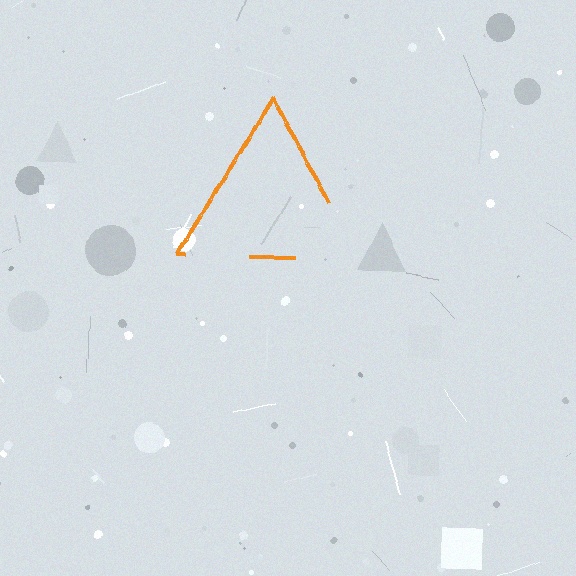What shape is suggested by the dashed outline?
The dashed outline suggests a triangle.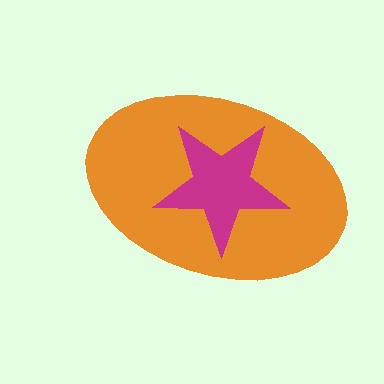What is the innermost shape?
The magenta star.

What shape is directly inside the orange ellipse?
The magenta star.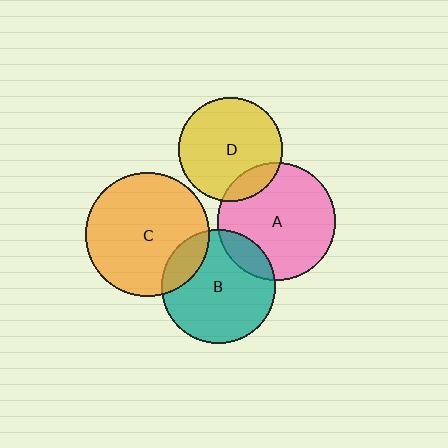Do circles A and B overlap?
Yes.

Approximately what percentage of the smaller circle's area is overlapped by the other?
Approximately 15%.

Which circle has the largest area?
Circle C (orange).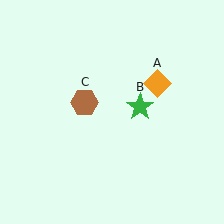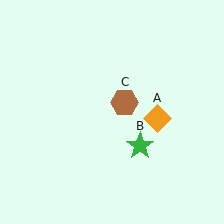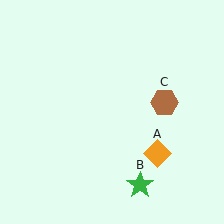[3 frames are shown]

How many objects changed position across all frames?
3 objects changed position: orange diamond (object A), green star (object B), brown hexagon (object C).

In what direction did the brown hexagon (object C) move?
The brown hexagon (object C) moved right.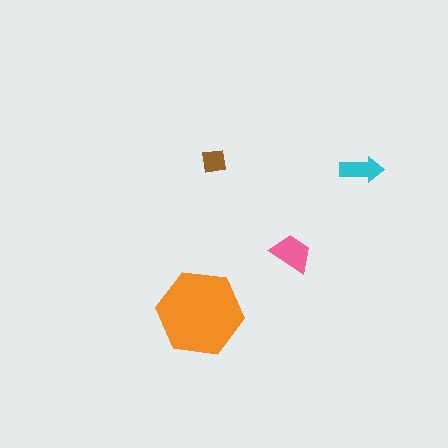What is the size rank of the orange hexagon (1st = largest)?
1st.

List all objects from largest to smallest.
The orange hexagon, the pink trapezoid, the cyan arrow, the brown square.